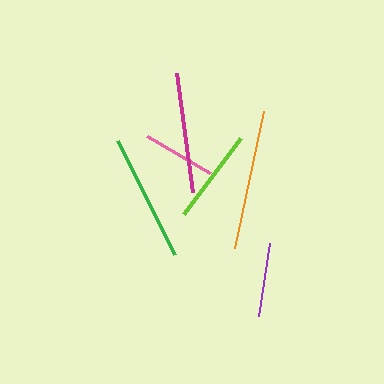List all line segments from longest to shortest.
From longest to shortest: orange, green, magenta, lime, purple, pink.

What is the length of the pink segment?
The pink segment is approximately 73 pixels long.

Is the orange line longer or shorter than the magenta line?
The orange line is longer than the magenta line.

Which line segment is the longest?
The orange line is the longest at approximately 140 pixels.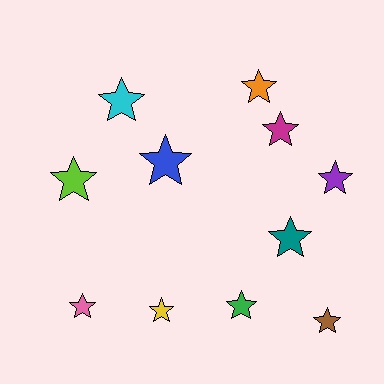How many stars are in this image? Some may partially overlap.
There are 11 stars.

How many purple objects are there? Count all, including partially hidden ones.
There is 1 purple object.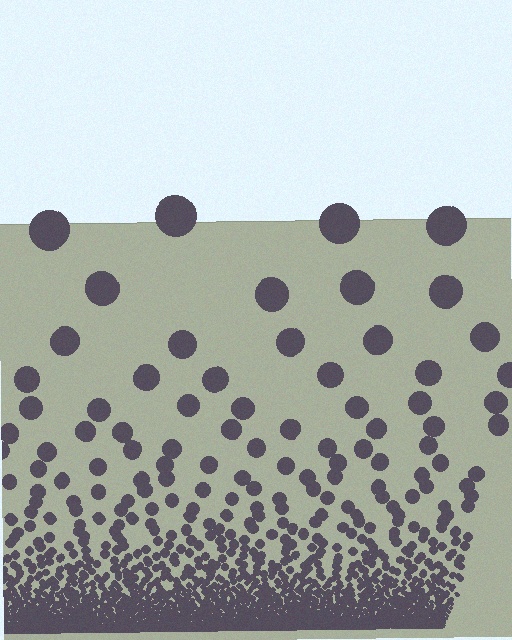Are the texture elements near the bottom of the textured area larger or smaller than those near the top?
Smaller. The gradient is inverted — elements near the bottom are smaller and denser.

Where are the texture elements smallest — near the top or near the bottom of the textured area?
Near the bottom.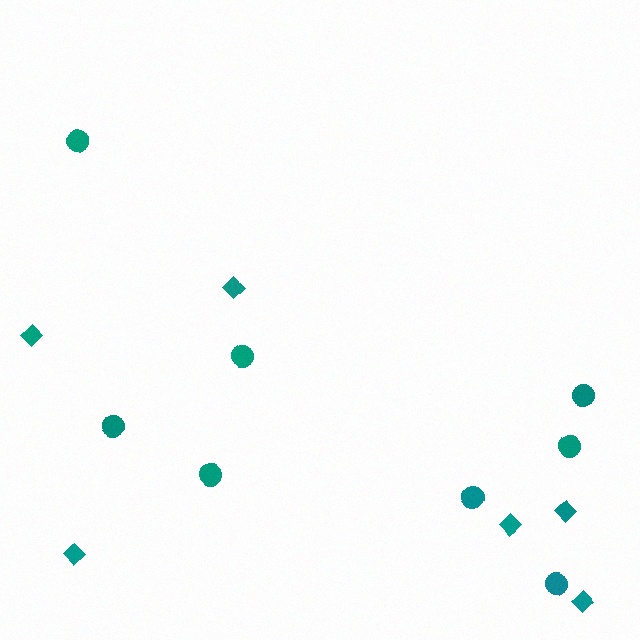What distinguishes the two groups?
There are 2 groups: one group of circles (8) and one group of diamonds (6).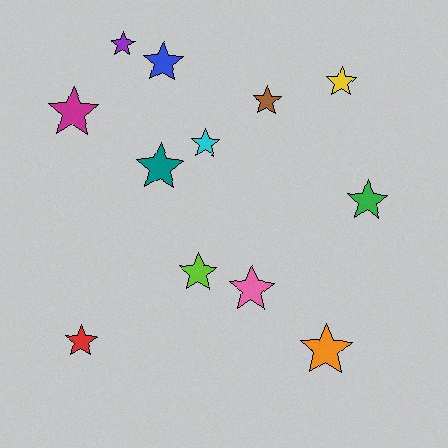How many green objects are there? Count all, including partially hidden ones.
There is 1 green object.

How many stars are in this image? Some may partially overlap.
There are 12 stars.